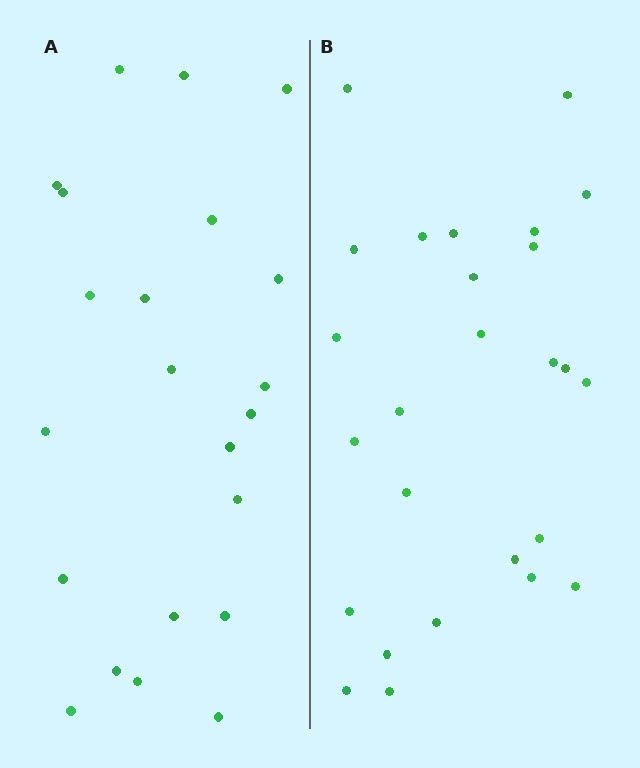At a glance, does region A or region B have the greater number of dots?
Region B (the right region) has more dots.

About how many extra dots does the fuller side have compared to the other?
Region B has about 4 more dots than region A.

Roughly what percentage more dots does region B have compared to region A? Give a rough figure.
About 20% more.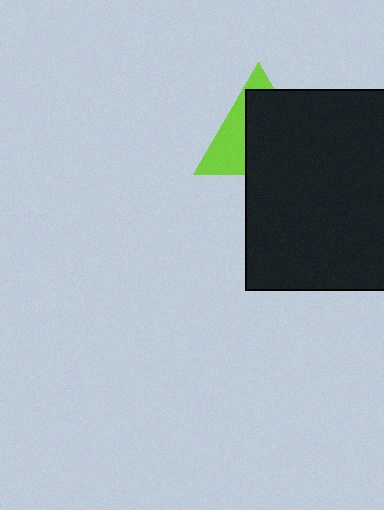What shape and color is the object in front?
The object in front is a black square.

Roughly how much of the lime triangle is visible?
A small part of it is visible (roughly 38%).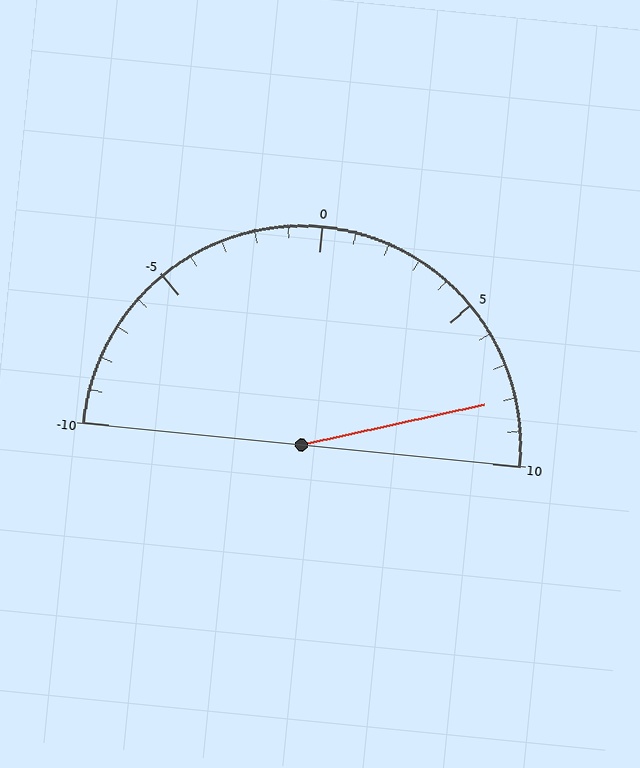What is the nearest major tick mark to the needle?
The nearest major tick mark is 10.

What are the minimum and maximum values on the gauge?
The gauge ranges from -10 to 10.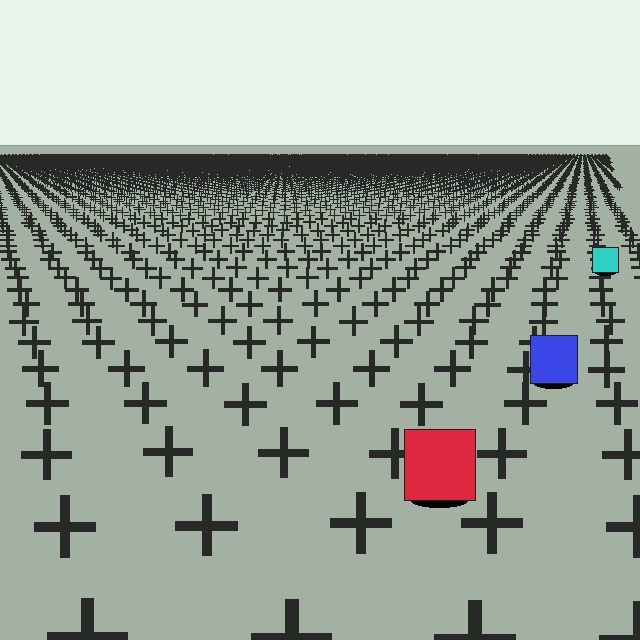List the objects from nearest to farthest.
From nearest to farthest: the red square, the blue square, the cyan square.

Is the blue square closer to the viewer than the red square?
No. The red square is closer — you can tell from the texture gradient: the ground texture is coarser near it.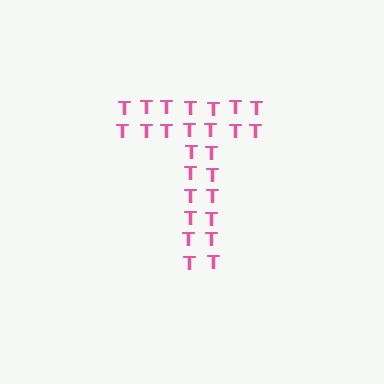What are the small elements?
The small elements are letter T's.